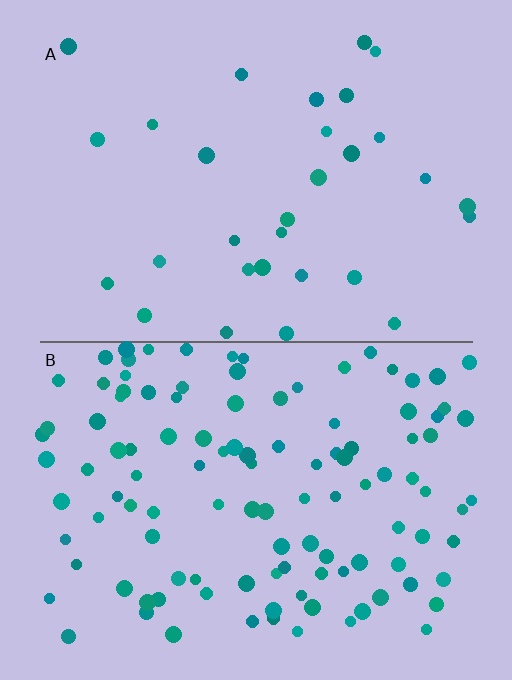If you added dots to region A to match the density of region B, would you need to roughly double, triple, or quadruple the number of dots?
Approximately quadruple.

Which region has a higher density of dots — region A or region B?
B (the bottom).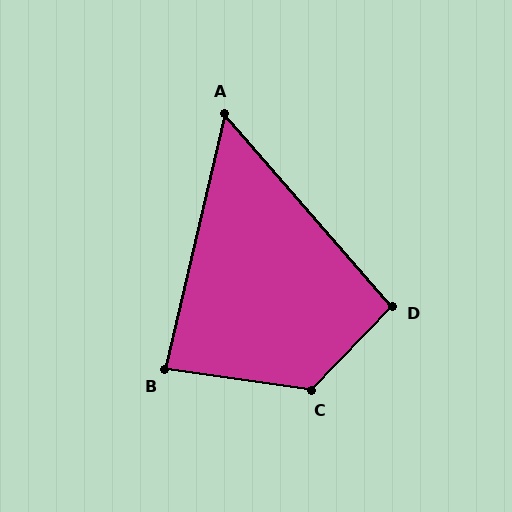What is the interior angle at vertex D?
Approximately 95 degrees (approximately right).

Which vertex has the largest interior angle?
C, at approximately 126 degrees.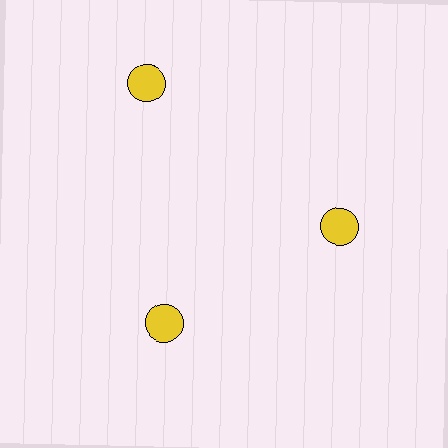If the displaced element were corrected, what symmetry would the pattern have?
It would have 3-fold rotational symmetry — the pattern would map onto itself every 120 degrees.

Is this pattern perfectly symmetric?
No. The 3 yellow circles are arranged in a ring, but one element near the 11 o'clock position is pushed outward from the center, breaking the 3-fold rotational symmetry.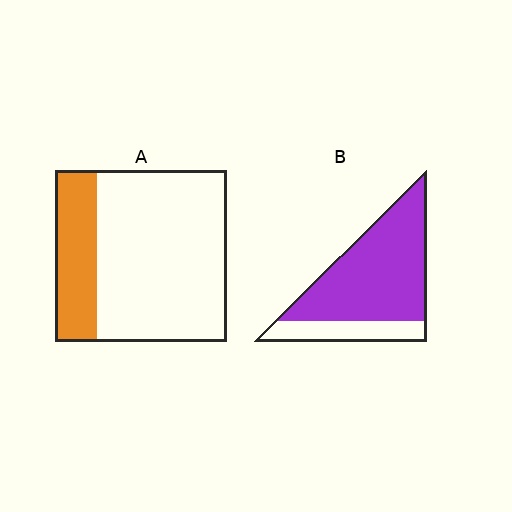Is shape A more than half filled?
No.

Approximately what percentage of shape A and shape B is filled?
A is approximately 25% and B is approximately 75%.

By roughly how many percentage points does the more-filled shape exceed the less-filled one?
By roughly 55 percentage points (B over A).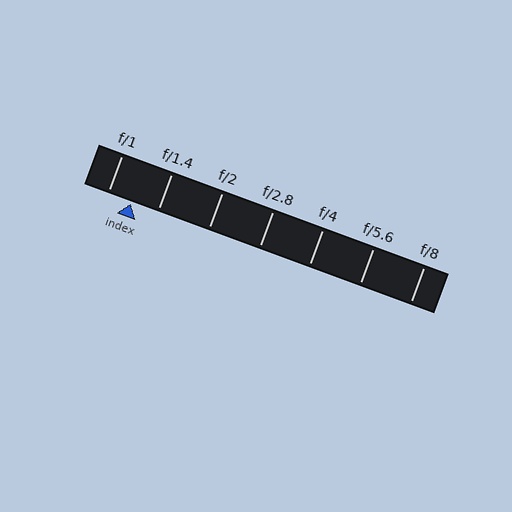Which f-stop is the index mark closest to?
The index mark is closest to f/1.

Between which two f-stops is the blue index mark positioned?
The index mark is between f/1 and f/1.4.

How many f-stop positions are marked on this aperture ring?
There are 7 f-stop positions marked.